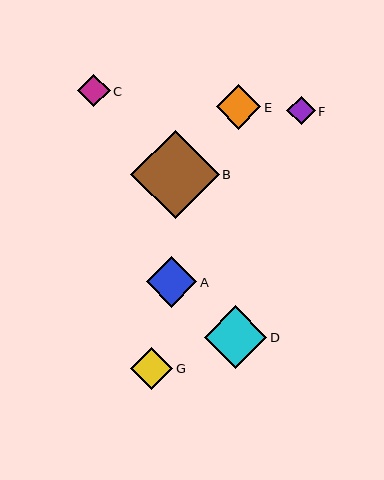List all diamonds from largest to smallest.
From largest to smallest: B, D, A, E, G, C, F.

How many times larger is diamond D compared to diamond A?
Diamond D is approximately 1.2 times the size of diamond A.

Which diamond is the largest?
Diamond B is the largest with a size of approximately 89 pixels.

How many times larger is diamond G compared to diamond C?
Diamond G is approximately 1.3 times the size of diamond C.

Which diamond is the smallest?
Diamond F is the smallest with a size of approximately 28 pixels.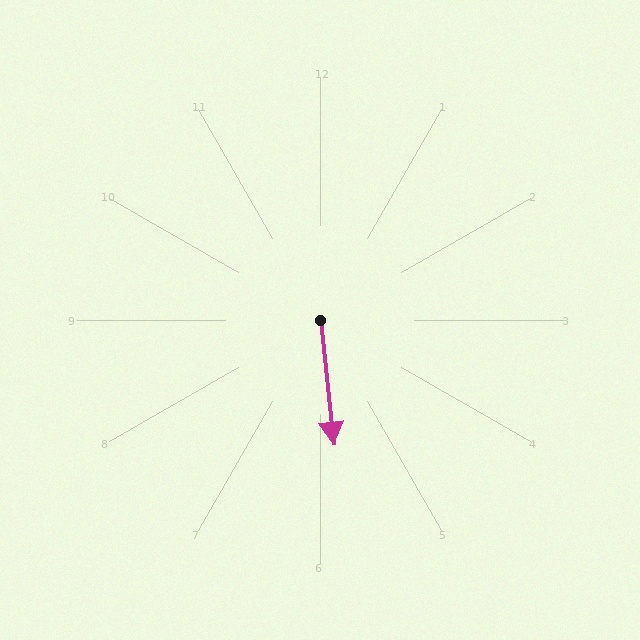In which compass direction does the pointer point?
South.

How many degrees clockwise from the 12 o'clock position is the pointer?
Approximately 174 degrees.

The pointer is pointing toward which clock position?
Roughly 6 o'clock.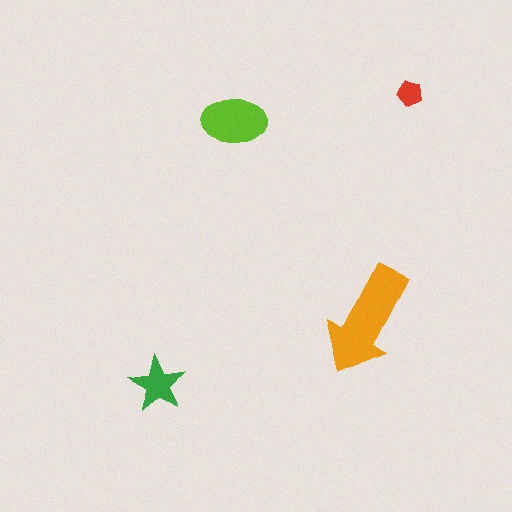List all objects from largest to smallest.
The orange arrow, the lime ellipse, the green star, the red pentagon.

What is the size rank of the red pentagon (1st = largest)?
4th.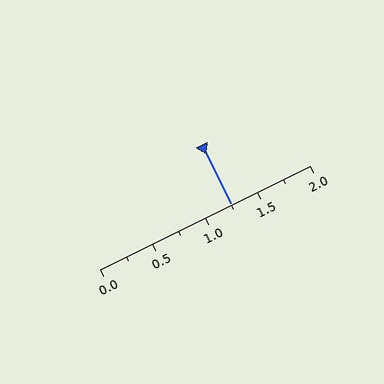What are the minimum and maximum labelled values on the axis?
The axis runs from 0.0 to 2.0.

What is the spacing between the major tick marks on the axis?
The major ticks are spaced 0.5 apart.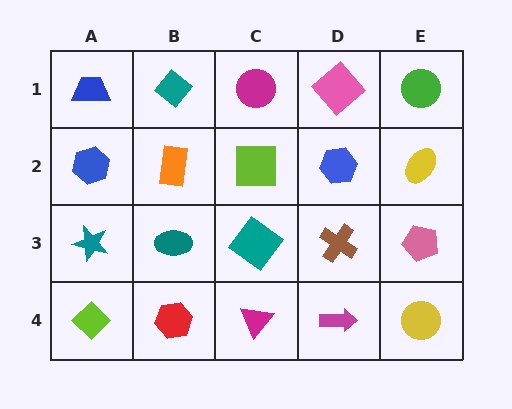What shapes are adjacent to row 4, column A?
A teal star (row 3, column A), a red hexagon (row 4, column B).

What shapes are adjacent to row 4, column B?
A teal ellipse (row 3, column B), a lime diamond (row 4, column A), a magenta triangle (row 4, column C).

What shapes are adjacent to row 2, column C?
A magenta circle (row 1, column C), a teal diamond (row 3, column C), an orange rectangle (row 2, column B), a blue hexagon (row 2, column D).